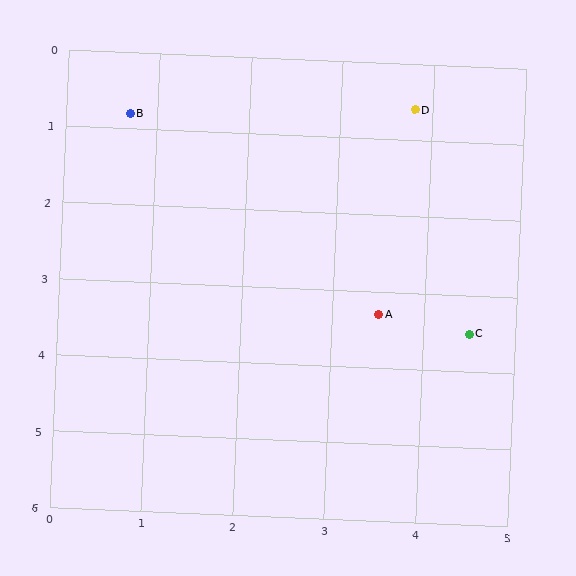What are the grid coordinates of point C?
Point C is at approximately (4.5, 3.5).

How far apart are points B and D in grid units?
Points B and D are about 3.1 grid units apart.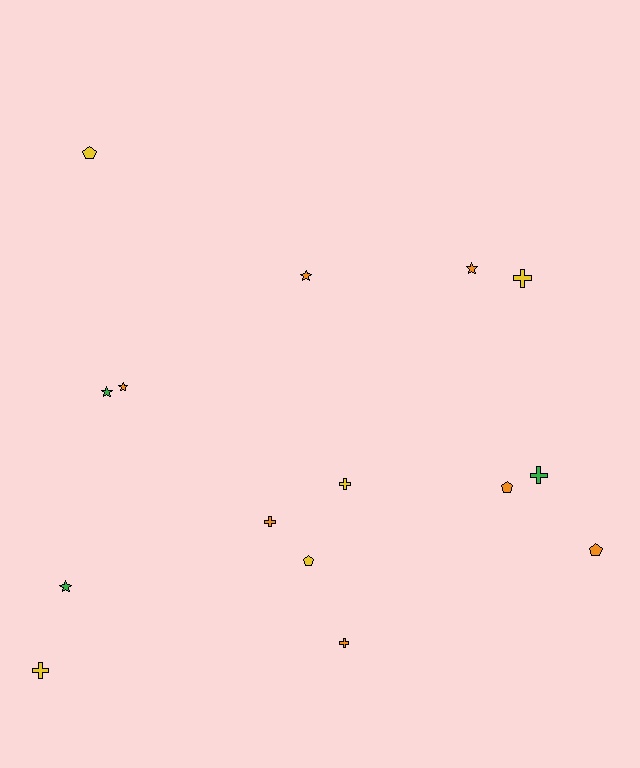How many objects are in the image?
There are 15 objects.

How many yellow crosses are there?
There are 3 yellow crosses.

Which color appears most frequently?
Orange, with 7 objects.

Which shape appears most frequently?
Cross, with 6 objects.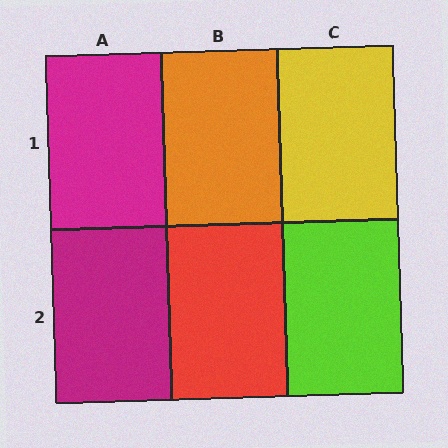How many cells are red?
1 cell is red.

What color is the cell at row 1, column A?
Magenta.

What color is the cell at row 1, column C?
Yellow.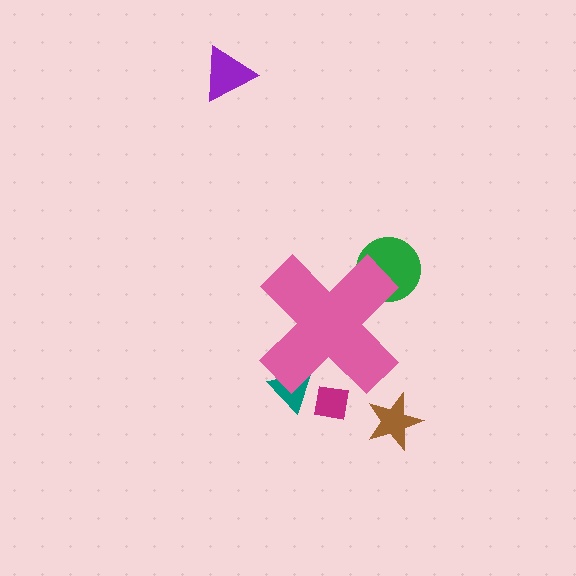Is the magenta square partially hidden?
Yes, the magenta square is partially hidden behind the pink cross.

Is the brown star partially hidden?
No, the brown star is fully visible.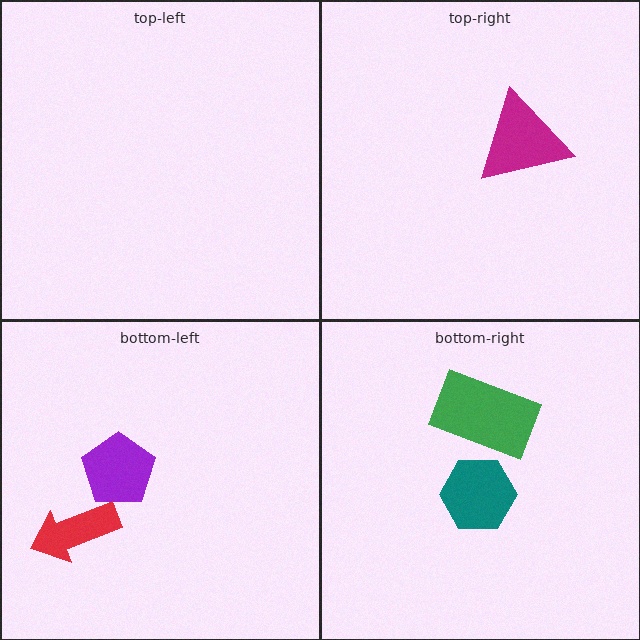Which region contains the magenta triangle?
The top-right region.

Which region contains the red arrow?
The bottom-left region.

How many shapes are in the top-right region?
1.